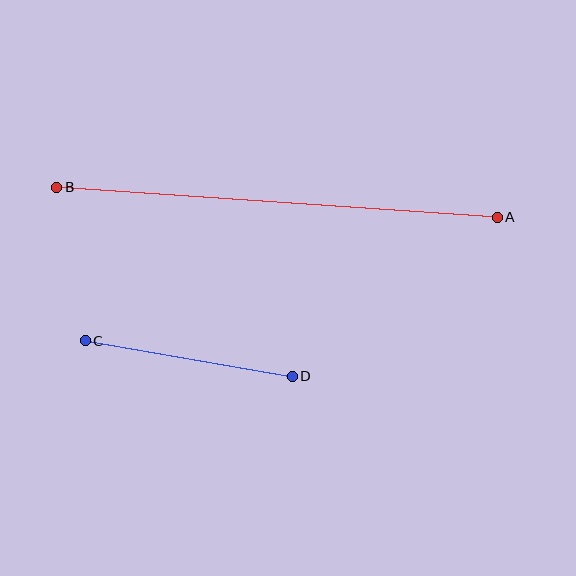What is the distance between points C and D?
The distance is approximately 210 pixels.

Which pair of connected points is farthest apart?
Points A and B are farthest apart.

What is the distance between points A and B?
The distance is approximately 442 pixels.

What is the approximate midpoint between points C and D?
The midpoint is at approximately (189, 358) pixels.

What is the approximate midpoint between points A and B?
The midpoint is at approximately (277, 202) pixels.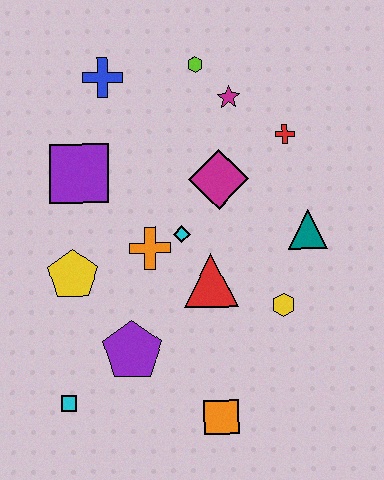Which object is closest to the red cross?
The magenta star is closest to the red cross.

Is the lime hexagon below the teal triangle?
No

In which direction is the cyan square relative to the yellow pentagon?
The cyan square is below the yellow pentagon.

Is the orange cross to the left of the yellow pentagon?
No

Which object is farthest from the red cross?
The cyan square is farthest from the red cross.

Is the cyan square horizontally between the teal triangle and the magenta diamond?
No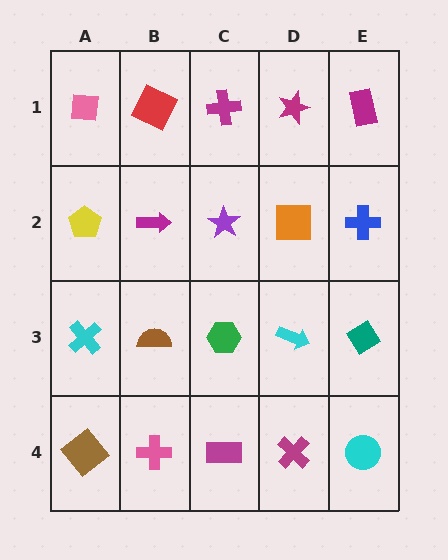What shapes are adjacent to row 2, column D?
A magenta star (row 1, column D), a cyan arrow (row 3, column D), a purple star (row 2, column C), a blue cross (row 2, column E).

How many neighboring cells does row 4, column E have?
2.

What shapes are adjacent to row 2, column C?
A magenta cross (row 1, column C), a green hexagon (row 3, column C), a magenta arrow (row 2, column B), an orange square (row 2, column D).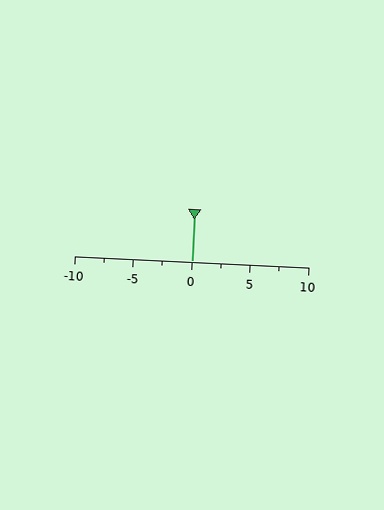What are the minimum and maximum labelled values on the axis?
The axis runs from -10 to 10.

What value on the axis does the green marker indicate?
The marker indicates approximately 0.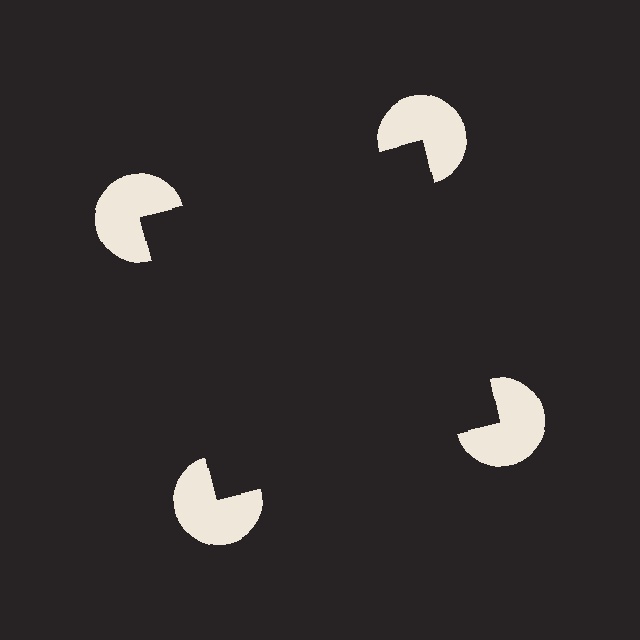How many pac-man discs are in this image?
There are 4 — one at each vertex of the illusory square.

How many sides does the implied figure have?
4 sides.